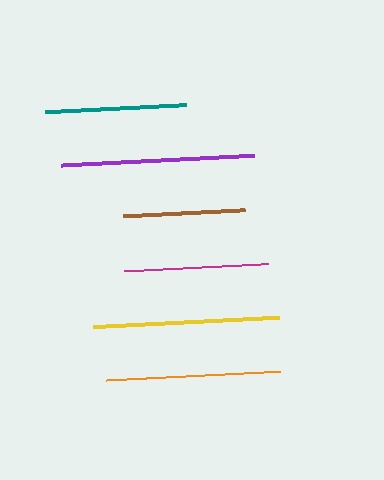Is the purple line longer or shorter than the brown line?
The purple line is longer than the brown line.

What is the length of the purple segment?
The purple segment is approximately 193 pixels long.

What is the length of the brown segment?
The brown segment is approximately 123 pixels long.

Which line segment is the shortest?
The brown line is the shortest at approximately 123 pixels.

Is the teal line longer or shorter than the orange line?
The orange line is longer than the teal line.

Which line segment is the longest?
The purple line is the longest at approximately 193 pixels.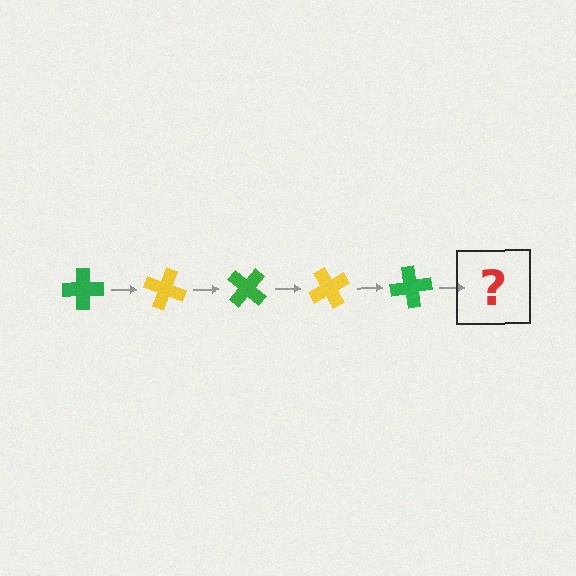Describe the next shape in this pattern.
It should be a yellow cross, rotated 100 degrees from the start.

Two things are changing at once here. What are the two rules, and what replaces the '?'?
The two rules are that it rotates 20 degrees each step and the color cycles through green and yellow. The '?' should be a yellow cross, rotated 100 degrees from the start.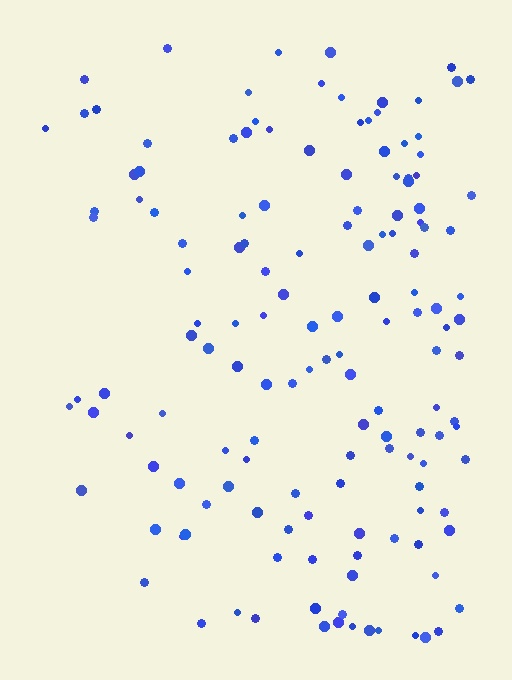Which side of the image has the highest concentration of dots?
The right.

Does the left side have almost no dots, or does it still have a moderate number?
Still a moderate number, just noticeably fewer than the right.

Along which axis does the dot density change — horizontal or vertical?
Horizontal.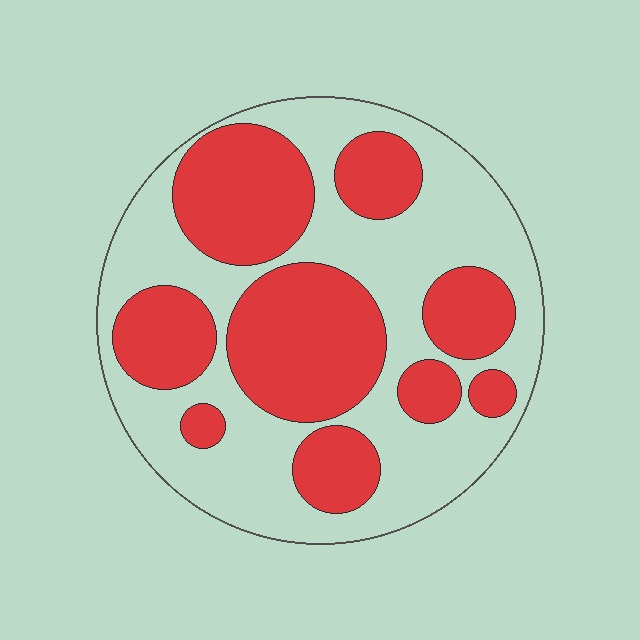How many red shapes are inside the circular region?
9.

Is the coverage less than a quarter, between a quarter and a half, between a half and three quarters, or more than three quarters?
Between a quarter and a half.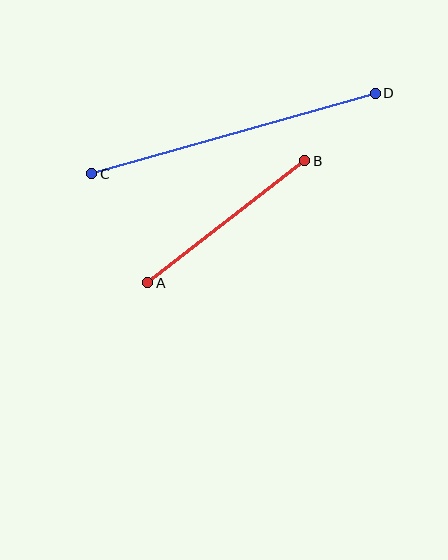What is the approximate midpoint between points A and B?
The midpoint is at approximately (226, 222) pixels.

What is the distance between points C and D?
The distance is approximately 294 pixels.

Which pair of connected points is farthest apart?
Points C and D are farthest apart.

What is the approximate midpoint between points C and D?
The midpoint is at approximately (233, 133) pixels.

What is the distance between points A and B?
The distance is approximately 199 pixels.